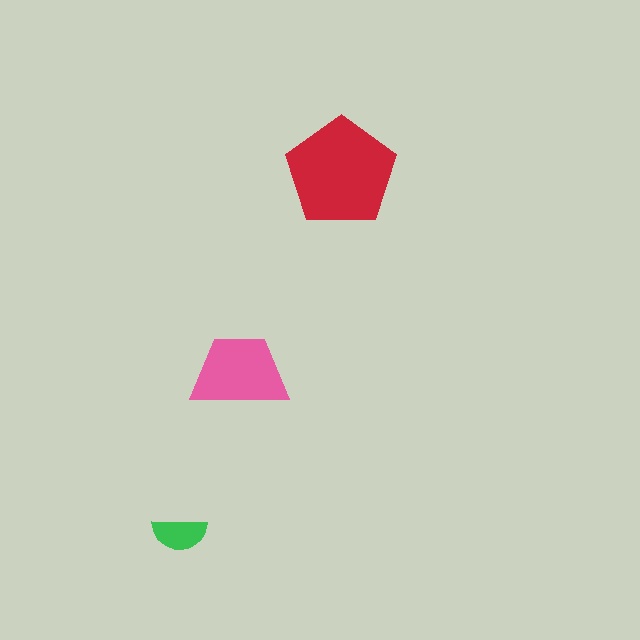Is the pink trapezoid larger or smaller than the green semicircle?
Larger.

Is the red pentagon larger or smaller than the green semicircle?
Larger.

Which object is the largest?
The red pentagon.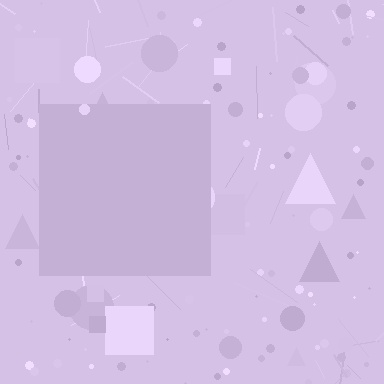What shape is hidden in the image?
A square is hidden in the image.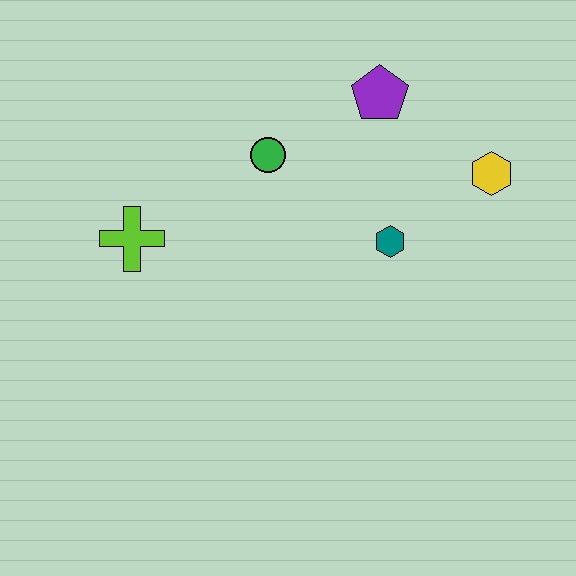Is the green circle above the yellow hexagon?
Yes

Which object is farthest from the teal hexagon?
The lime cross is farthest from the teal hexagon.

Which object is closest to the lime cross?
The green circle is closest to the lime cross.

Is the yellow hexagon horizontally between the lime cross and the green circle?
No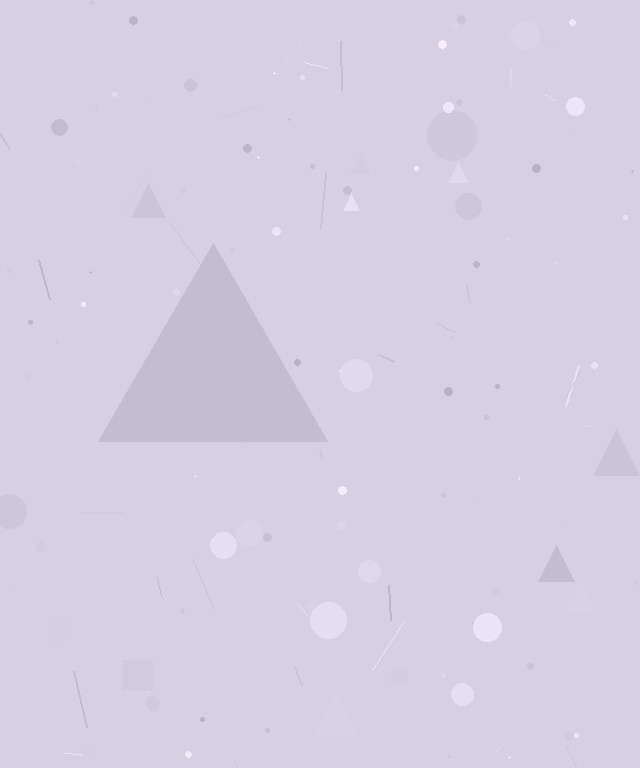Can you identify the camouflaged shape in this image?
The camouflaged shape is a triangle.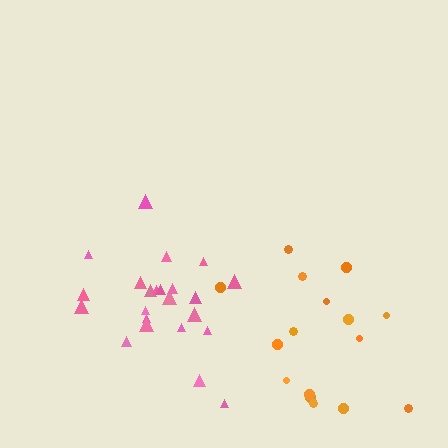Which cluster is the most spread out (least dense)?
Orange.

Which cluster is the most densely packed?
Pink.